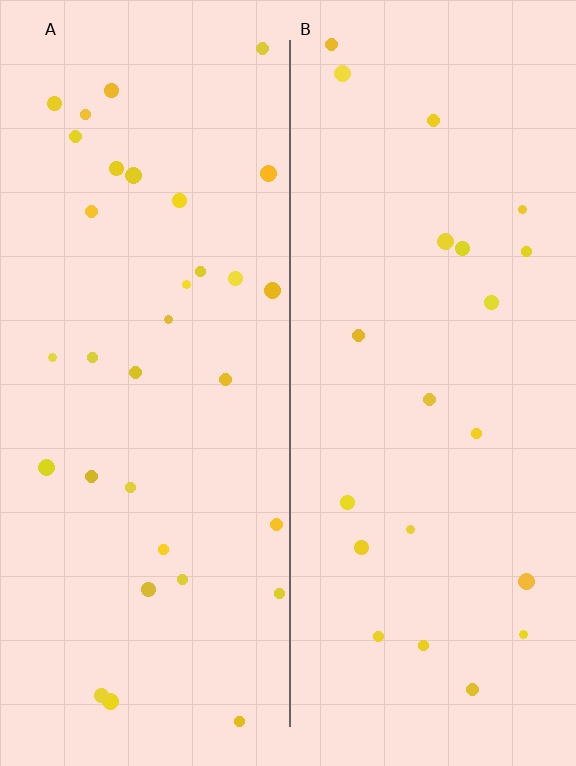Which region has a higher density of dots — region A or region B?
A (the left).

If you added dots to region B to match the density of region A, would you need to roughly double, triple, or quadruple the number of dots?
Approximately double.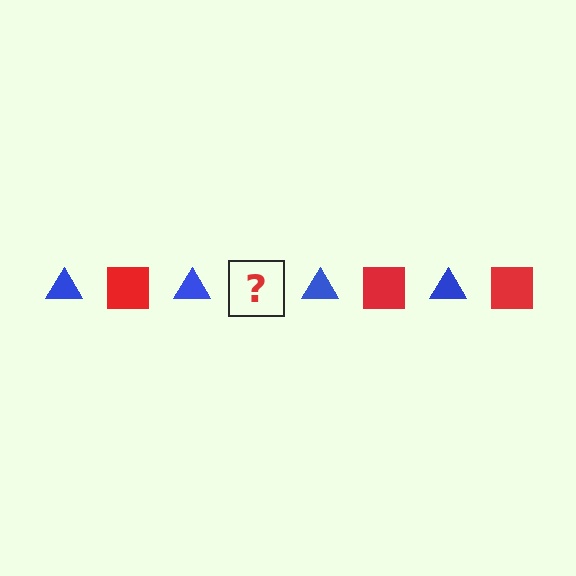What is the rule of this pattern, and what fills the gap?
The rule is that the pattern alternates between blue triangle and red square. The gap should be filled with a red square.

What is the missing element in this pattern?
The missing element is a red square.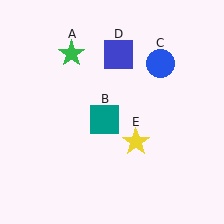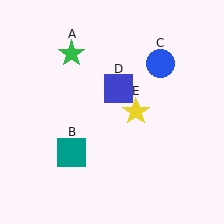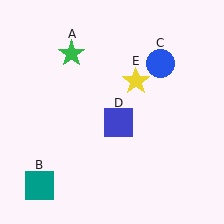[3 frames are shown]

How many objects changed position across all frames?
3 objects changed position: teal square (object B), blue square (object D), yellow star (object E).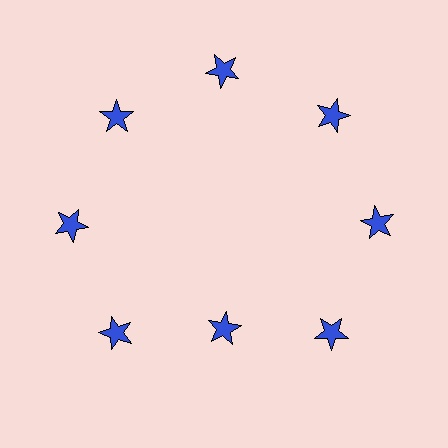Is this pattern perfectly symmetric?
No. The 8 blue stars are arranged in a ring, but one element near the 6 o'clock position is pulled inward toward the center, breaking the 8-fold rotational symmetry.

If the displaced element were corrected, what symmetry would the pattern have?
It would have 8-fold rotational symmetry — the pattern would map onto itself every 45 degrees.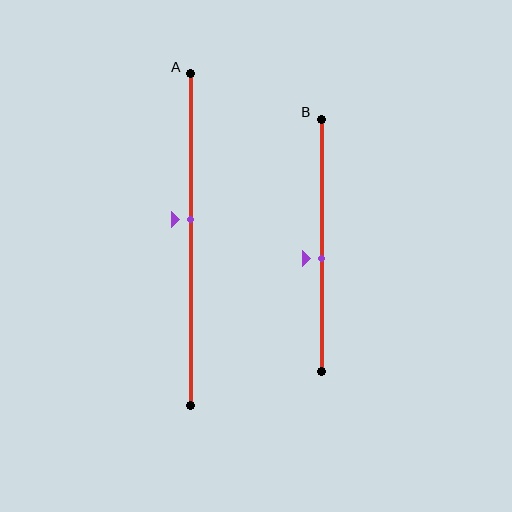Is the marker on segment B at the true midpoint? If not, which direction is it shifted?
No, the marker on segment B is shifted downward by about 5% of the segment length.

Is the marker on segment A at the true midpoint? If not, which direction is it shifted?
No, the marker on segment A is shifted upward by about 6% of the segment length.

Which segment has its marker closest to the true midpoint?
Segment B has its marker closest to the true midpoint.